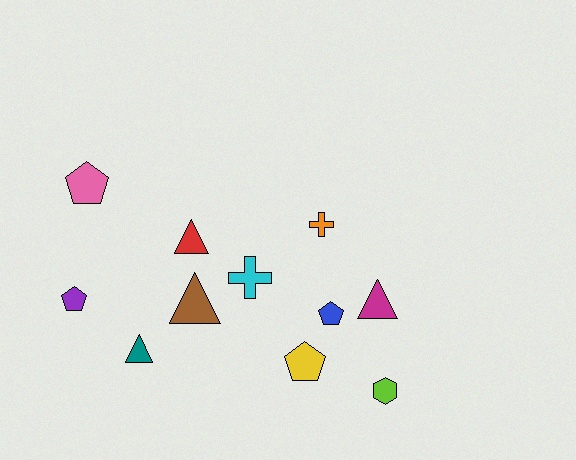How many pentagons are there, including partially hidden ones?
There are 4 pentagons.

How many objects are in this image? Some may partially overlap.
There are 11 objects.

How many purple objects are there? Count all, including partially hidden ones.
There is 1 purple object.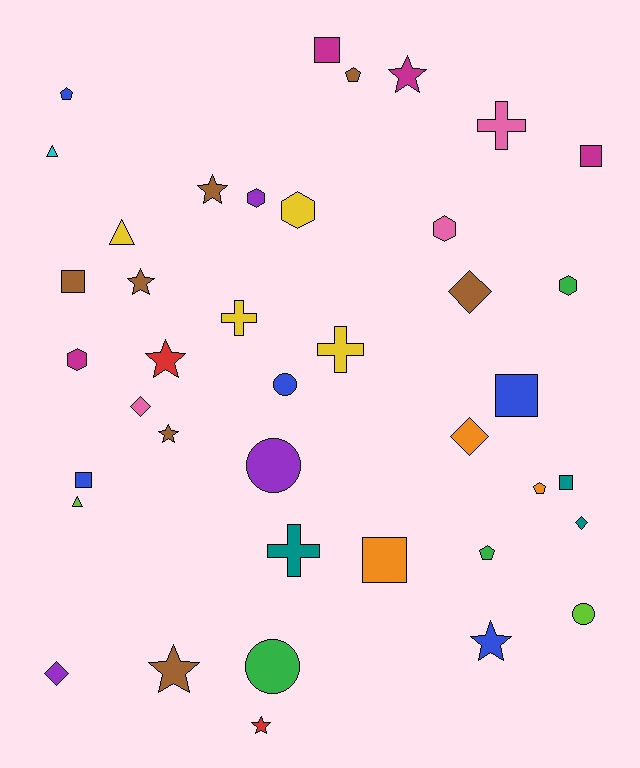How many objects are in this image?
There are 40 objects.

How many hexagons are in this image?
There are 5 hexagons.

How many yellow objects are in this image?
There are 4 yellow objects.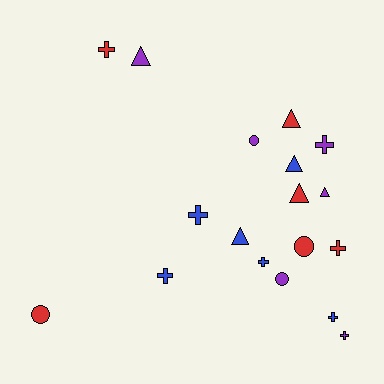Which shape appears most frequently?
Cross, with 8 objects.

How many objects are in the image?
There are 18 objects.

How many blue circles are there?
There are no blue circles.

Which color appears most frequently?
Purple, with 6 objects.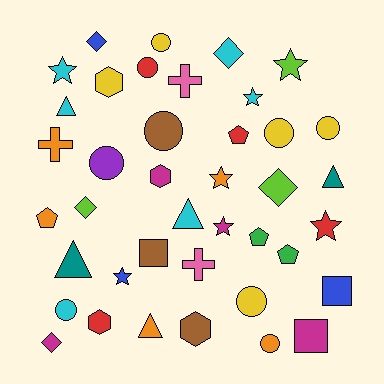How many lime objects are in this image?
There are 3 lime objects.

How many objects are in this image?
There are 40 objects.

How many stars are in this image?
There are 7 stars.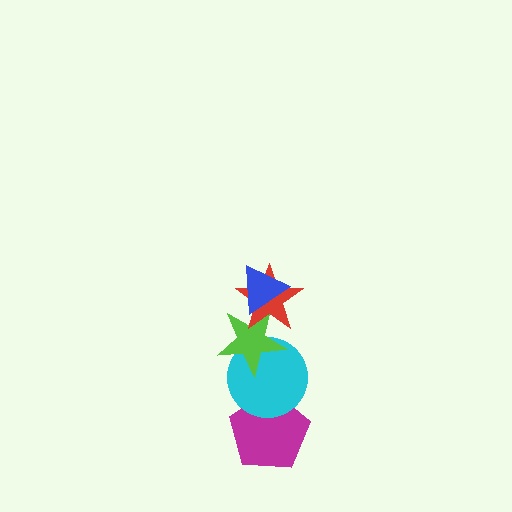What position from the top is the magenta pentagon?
The magenta pentagon is 5th from the top.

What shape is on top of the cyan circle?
The lime star is on top of the cyan circle.